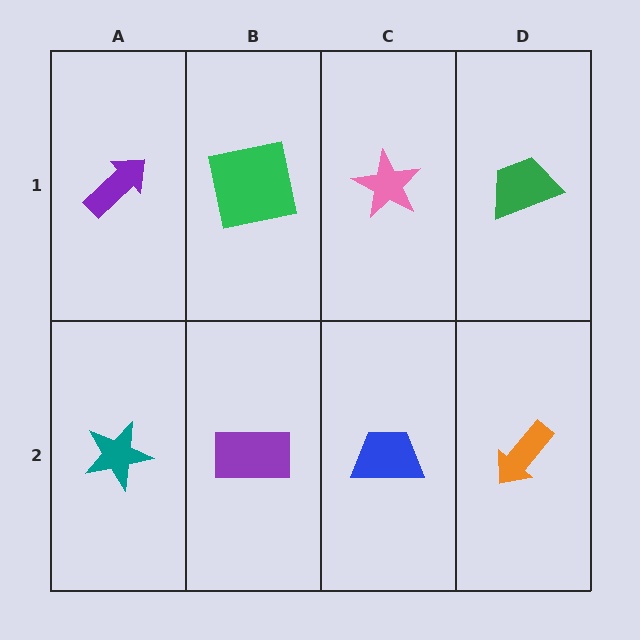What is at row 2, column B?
A purple rectangle.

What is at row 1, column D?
A green trapezoid.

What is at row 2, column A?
A teal star.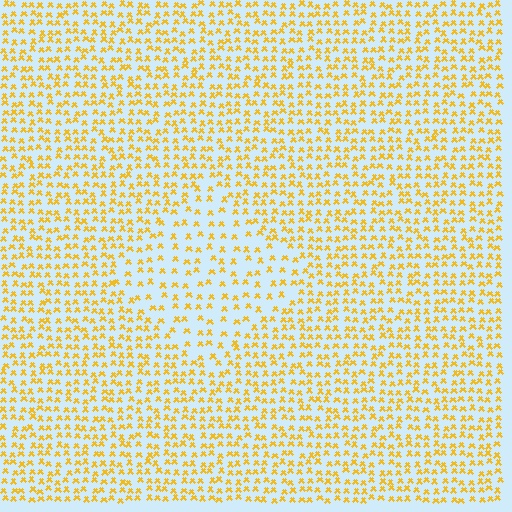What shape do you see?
I see a diamond.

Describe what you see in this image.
The image contains small yellow elements arranged at two different densities. A diamond-shaped region is visible where the elements are less densely packed than the surrounding area.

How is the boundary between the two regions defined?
The boundary is defined by a change in element density (approximately 1.8x ratio). All elements are the same color, size, and shape.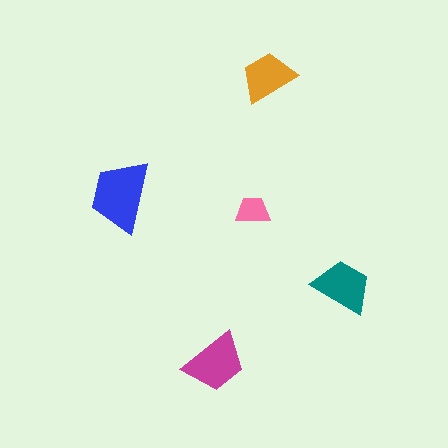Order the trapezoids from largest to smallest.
the blue one, the magenta one, the teal one, the orange one, the pink one.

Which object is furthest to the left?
The blue trapezoid is leftmost.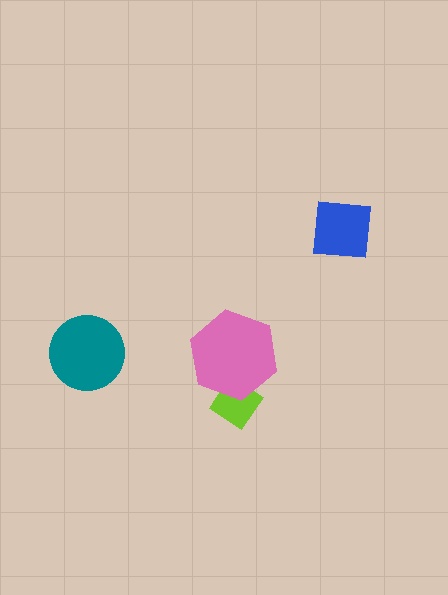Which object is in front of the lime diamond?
The pink hexagon is in front of the lime diamond.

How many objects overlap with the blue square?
0 objects overlap with the blue square.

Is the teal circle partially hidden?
No, no other shape covers it.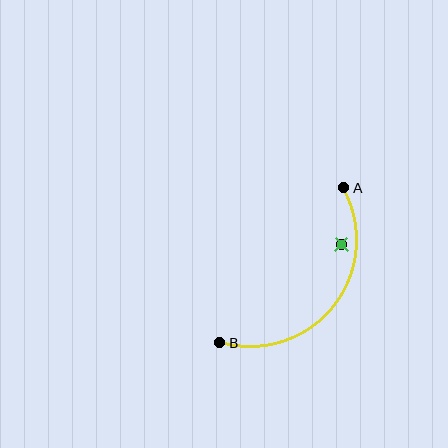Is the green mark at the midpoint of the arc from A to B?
No — the green mark does not lie on the arc at all. It sits slightly inside the curve.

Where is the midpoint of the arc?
The arc midpoint is the point on the curve farthest from the straight line joining A and B. It sits below and to the right of that line.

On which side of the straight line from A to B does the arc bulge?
The arc bulges below and to the right of the straight line connecting A and B.